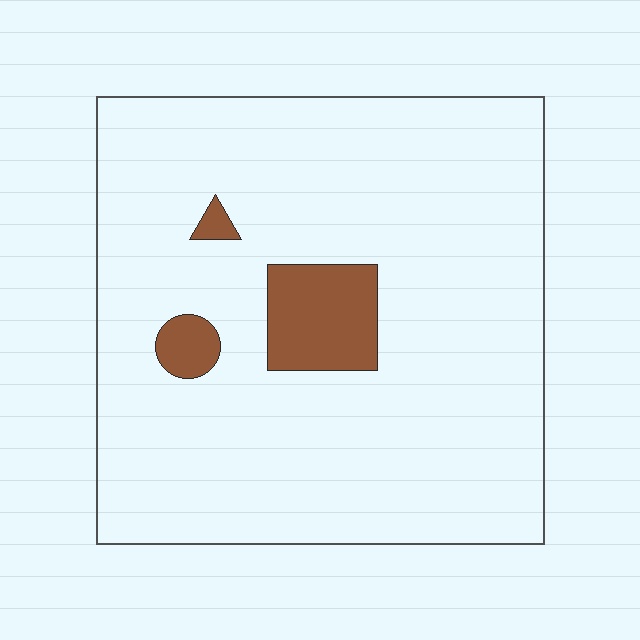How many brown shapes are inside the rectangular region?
3.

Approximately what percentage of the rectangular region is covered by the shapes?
Approximately 10%.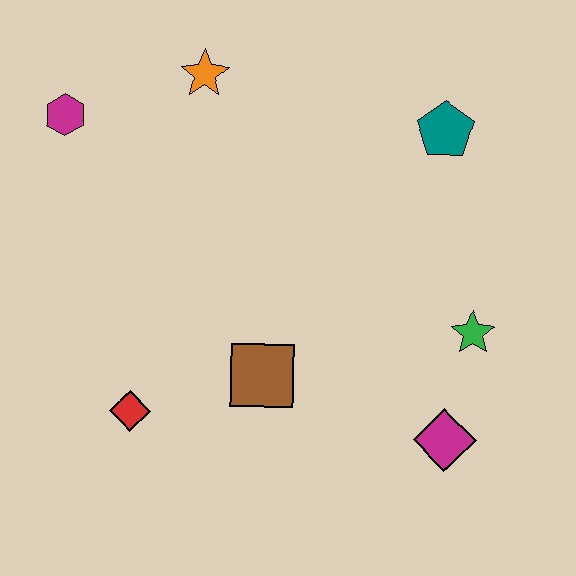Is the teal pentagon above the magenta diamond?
Yes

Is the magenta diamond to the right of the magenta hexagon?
Yes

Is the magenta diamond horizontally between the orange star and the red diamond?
No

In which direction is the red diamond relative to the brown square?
The red diamond is to the left of the brown square.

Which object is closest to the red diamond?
The brown square is closest to the red diamond.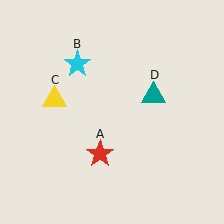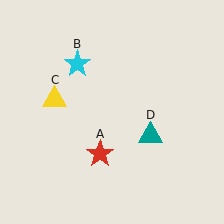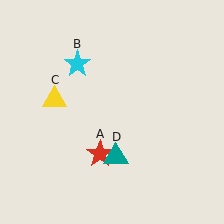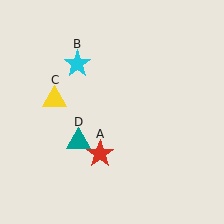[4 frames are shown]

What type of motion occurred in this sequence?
The teal triangle (object D) rotated clockwise around the center of the scene.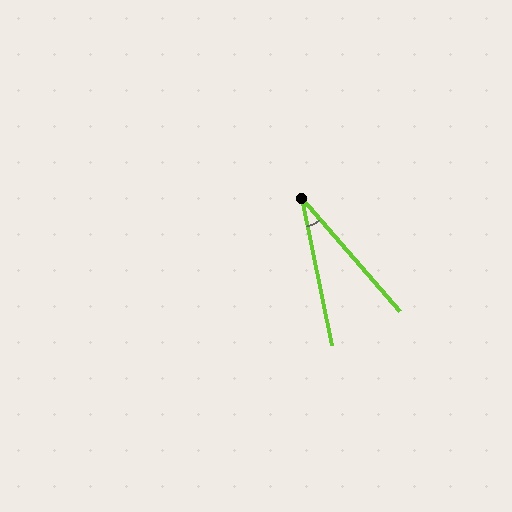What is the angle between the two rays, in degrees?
Approximately 30 degrees.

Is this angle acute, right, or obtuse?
It is acute.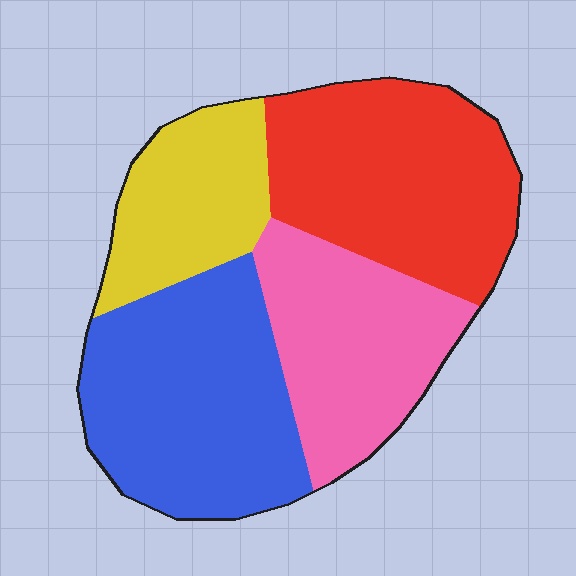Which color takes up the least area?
Yellow, at roughly 15%.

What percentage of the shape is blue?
Blue covers about 30% of the shape.